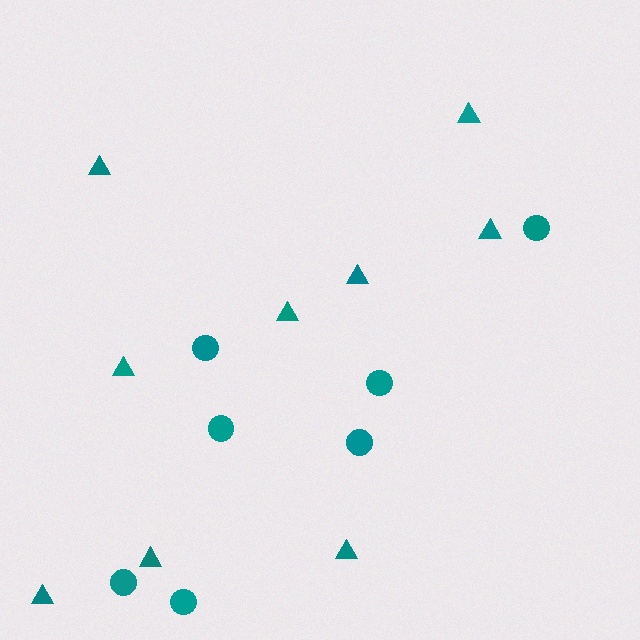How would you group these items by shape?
There are 2 groups: one group of triangles (9) and one group of circles (7).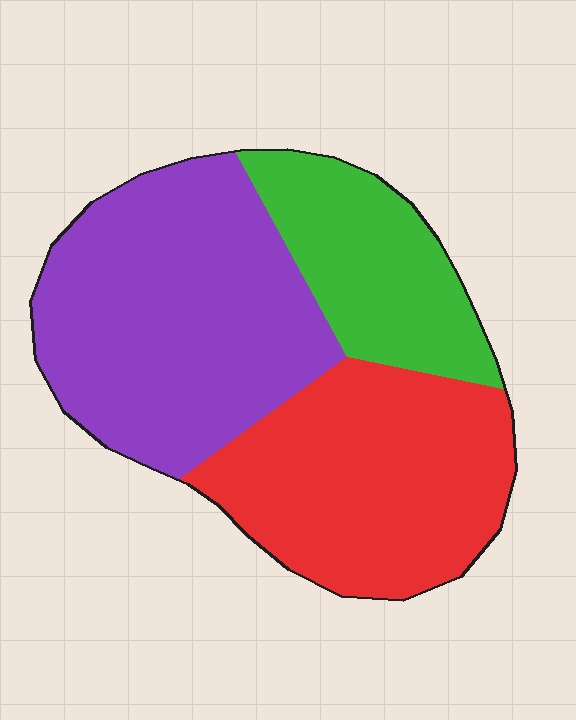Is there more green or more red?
Red.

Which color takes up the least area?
Green, at roughly 20%.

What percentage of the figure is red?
Red covers about 35% of the figure.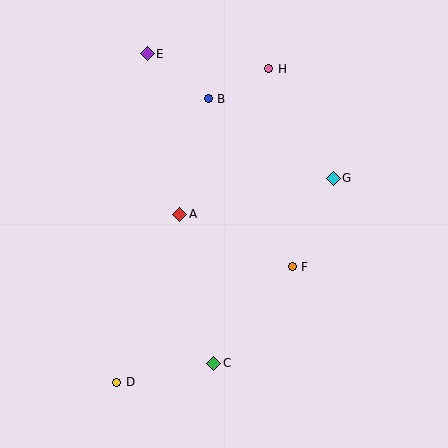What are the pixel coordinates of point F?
Point F is at (292, 267).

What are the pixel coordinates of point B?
Point B is at (208, 99).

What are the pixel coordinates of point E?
Point E is at (147, 54).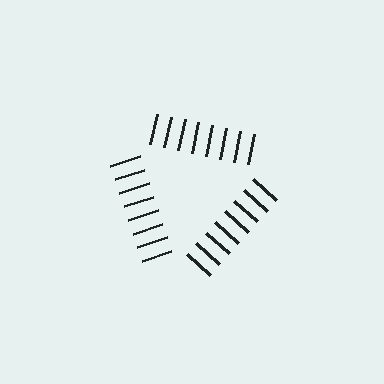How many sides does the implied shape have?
3 sides — the line-ends trace a triangle.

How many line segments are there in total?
24 — 8 along each of the 3 edges.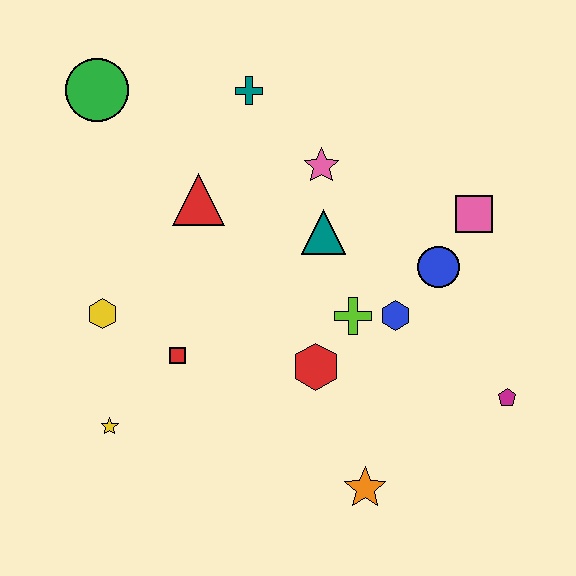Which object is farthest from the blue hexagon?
The green circle is farthest from the blue hexagon.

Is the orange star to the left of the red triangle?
No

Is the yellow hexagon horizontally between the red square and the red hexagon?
No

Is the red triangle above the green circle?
No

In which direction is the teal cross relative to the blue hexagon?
The teal cross is above the blue hexagon.